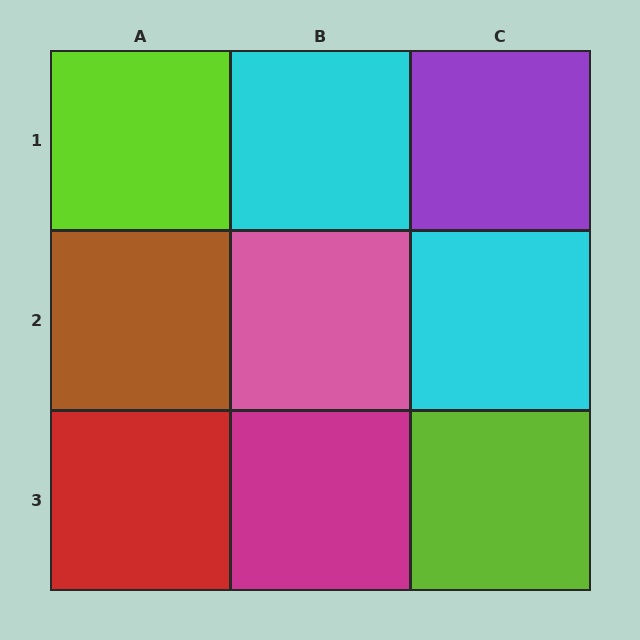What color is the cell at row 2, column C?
Cyan.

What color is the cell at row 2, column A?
Brown.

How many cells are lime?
2 cells are lime.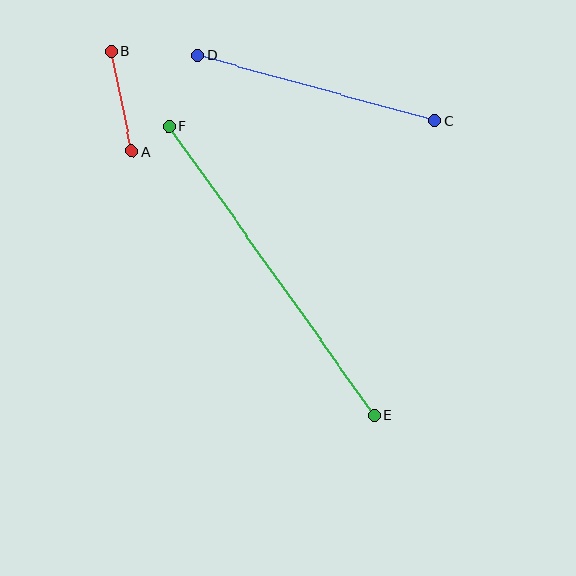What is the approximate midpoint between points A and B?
The midpoint is at approximately (122, 101) pixels.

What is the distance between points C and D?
The distance is approximately 245 pixels.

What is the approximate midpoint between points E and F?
The midpoint is at approximately (271, 271) pixels.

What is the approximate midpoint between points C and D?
The midpoint is at approximately (316, 88) pixels.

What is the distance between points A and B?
The distance is approximately 102 pixels.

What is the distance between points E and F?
The distance is approximately 355 pixels.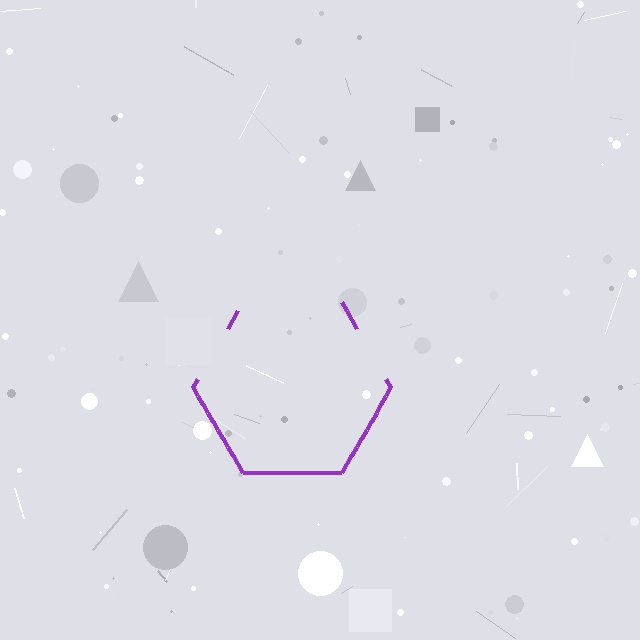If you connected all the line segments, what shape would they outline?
They would outline a hexagon.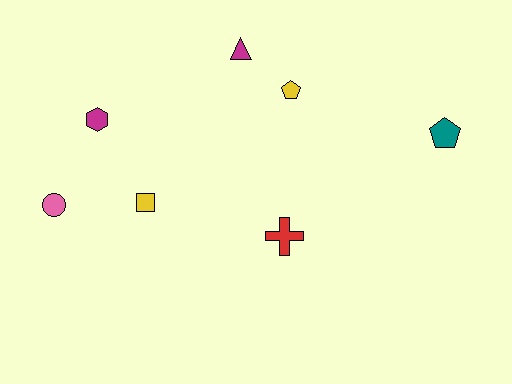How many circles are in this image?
There is 1 circle.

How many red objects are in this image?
There is 1 red object.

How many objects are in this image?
There are 7 objects.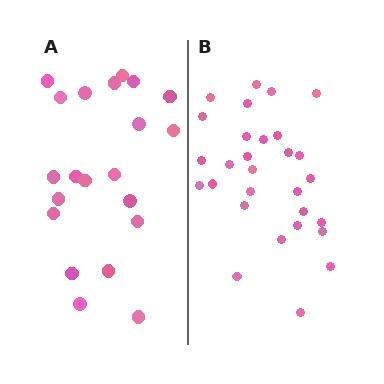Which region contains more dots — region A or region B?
Region B (the right region) has more dots.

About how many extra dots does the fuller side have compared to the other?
Region B has roughly 8 or so more dots than region A.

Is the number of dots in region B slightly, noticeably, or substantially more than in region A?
Region B has noticeably more, but not dramatically so. The ratio is roughly 1.4 to 1.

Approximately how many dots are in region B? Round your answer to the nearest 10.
About 30 dots. (The exact count is 29, which rounds to 30.)